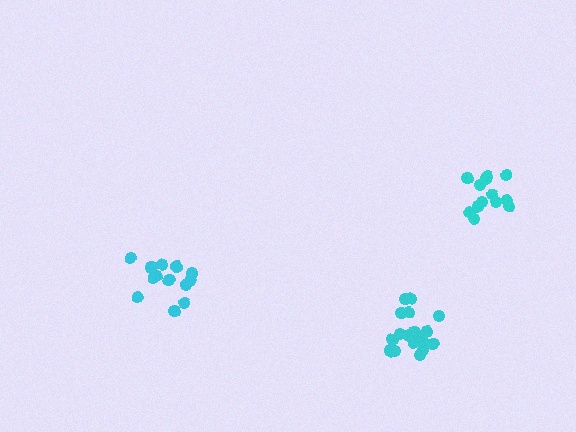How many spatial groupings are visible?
There are 3 spatial groupings.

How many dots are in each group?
Group 1: 13 dots, Group 2: 14 dots, Group 3: 18 dots (45 total).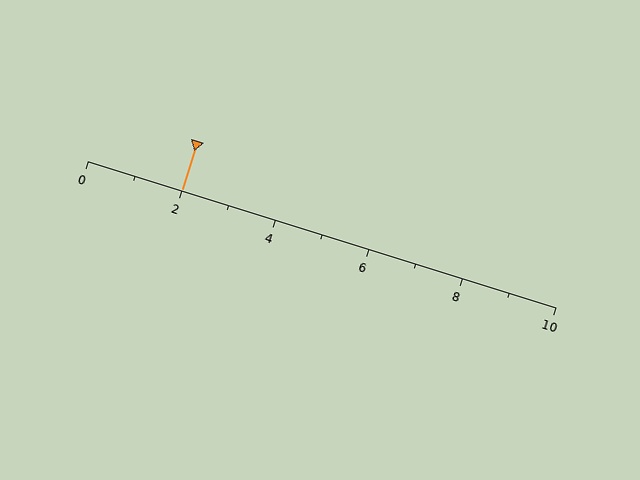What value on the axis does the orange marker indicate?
The marker indicates approximately 2.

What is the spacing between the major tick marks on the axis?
The major ticks are spaced 2 apart.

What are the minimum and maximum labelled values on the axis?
The axis runs from 0 to 10.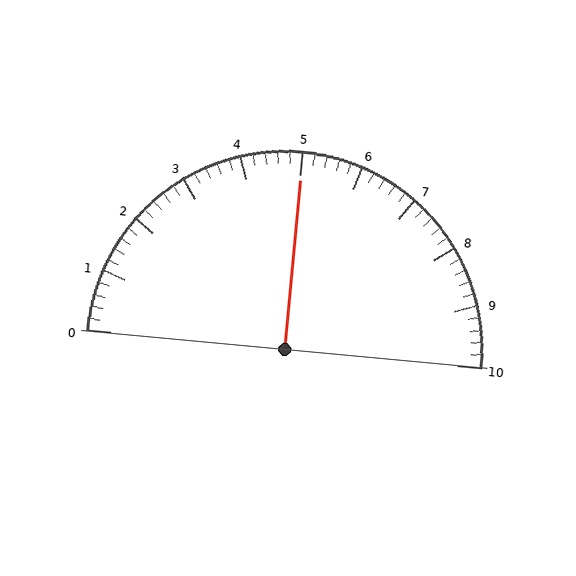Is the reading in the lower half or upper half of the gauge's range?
The reading is in the upper half of the range (0 to 10).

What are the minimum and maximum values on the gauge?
The gauge ranges from 0 to 10.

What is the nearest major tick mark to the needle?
The nearest major tick mark is 5.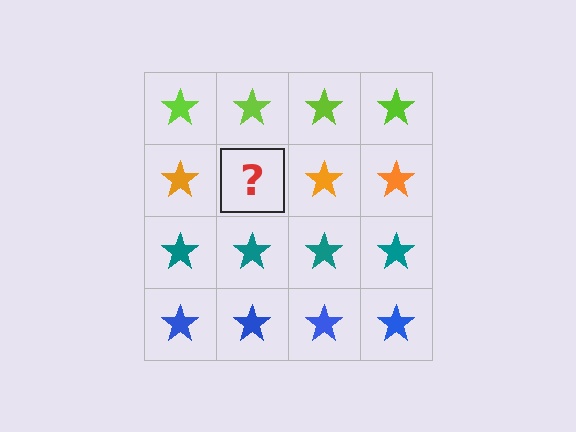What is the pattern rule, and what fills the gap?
The rule is that each row has a consistent color. The gap should be filled with an orange star.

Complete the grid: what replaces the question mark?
The question mark should be replaced with an orange star.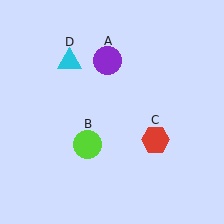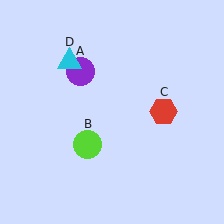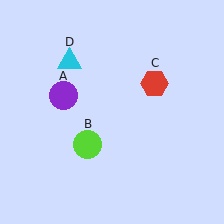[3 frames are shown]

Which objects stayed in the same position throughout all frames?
Lime circle (object B) and cyan triangle (object D) remained stationary.